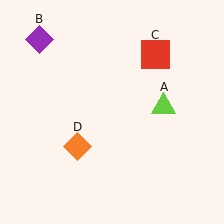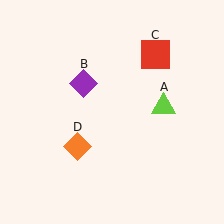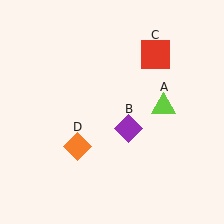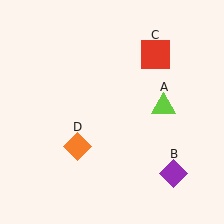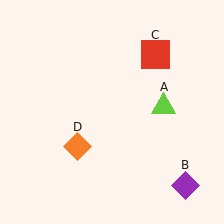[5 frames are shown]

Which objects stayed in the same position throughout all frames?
Lime triangle (object A) and red square (object C) and orange diamond (object D) remained stationary.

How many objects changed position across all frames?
1 object changed position: purple diamond (object B).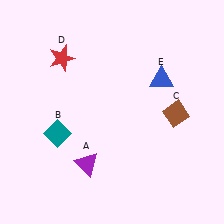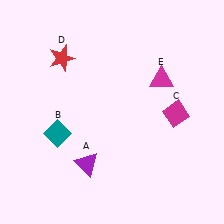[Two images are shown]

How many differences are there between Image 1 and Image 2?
There are 2 differences between the two images.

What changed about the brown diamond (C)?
In Image 1, C is brown. In Image 2, it changed to magenta.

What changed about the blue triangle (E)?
In Image 1, E is blue. In Image 2, it changed to magenta.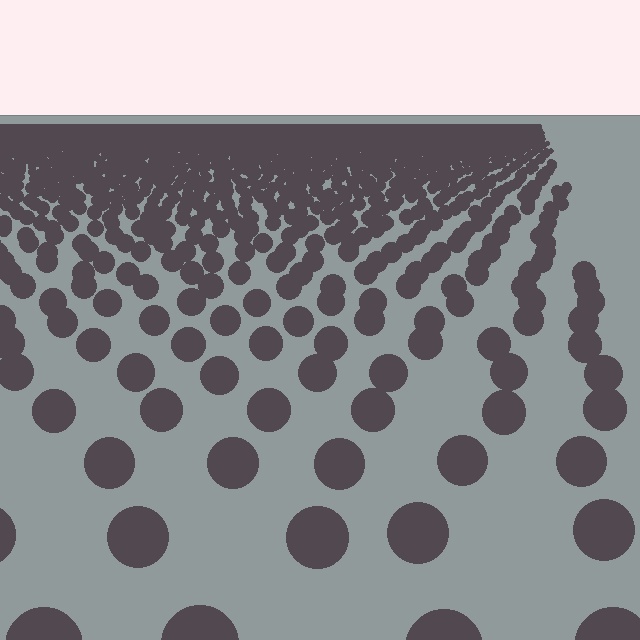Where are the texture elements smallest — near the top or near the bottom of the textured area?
Near the top.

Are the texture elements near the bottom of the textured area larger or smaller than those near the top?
Larger. Near the bottom, elements are closer to the viewer and appear at a bigger on-screen size.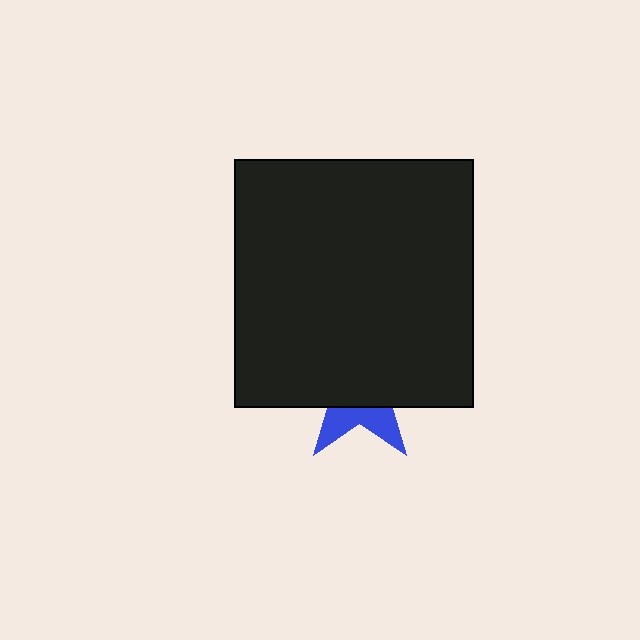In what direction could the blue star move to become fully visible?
The blue star could move down. That would shift it out from behind the black rectangle entirely.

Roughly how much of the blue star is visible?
A small part of it is visible (roughly 31%).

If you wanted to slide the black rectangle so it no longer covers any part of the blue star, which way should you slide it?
Slide it up — that is the most direct way to separate the two shapes.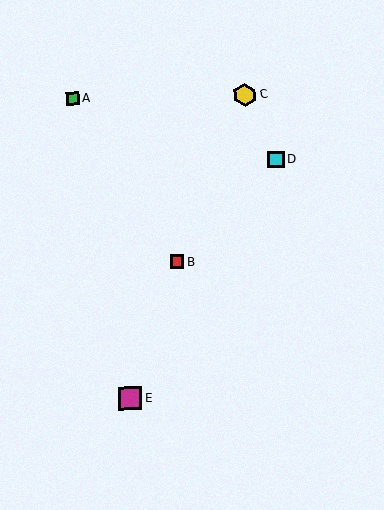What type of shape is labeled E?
Shape E is a magenta square.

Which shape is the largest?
The yellow hexagon (labeled C) is the largest.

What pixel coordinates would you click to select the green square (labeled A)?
Click at (72, 98) to select the green square A.